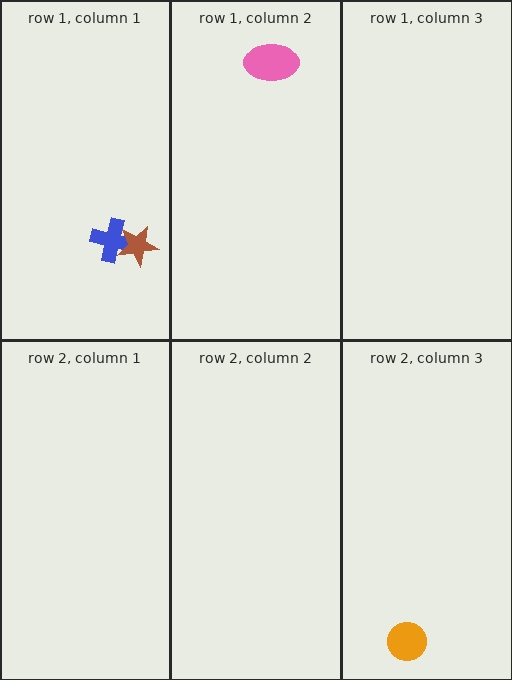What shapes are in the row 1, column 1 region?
The blue cross, the brown star.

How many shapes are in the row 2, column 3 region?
1.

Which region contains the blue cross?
The row 1, column 1 region.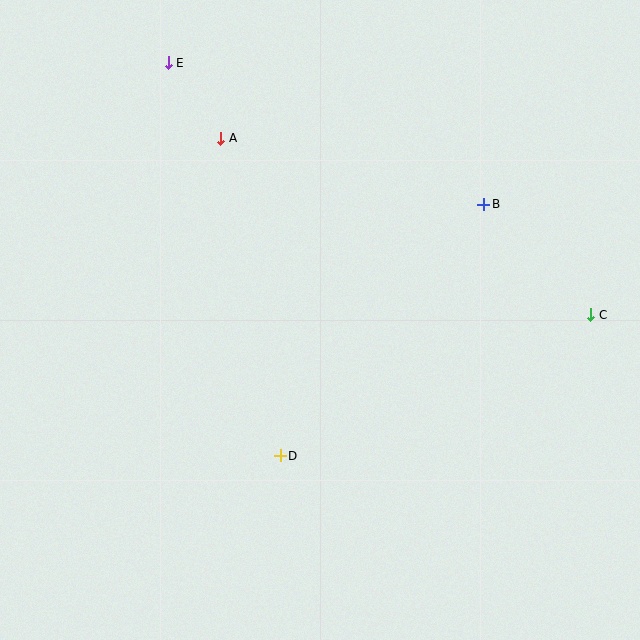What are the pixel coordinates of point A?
Point A is at (221, 138).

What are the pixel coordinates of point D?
Point D is at (280, 456).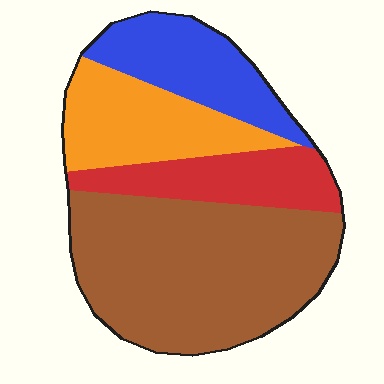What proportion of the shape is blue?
Blue takes up about one sixth (1/6) of the shape.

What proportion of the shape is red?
Red takes up less than a sixth of the shape.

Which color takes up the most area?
Brown, at roughly 45%.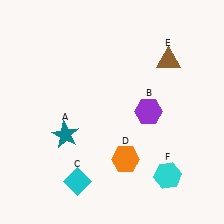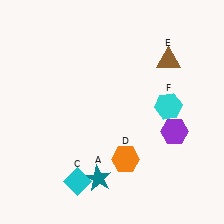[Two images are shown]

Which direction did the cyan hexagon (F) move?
The cyan hexagon (F) moved up.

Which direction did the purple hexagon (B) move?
The purple hexagon (B) moved right.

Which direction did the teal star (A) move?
The teal star (A) moved down.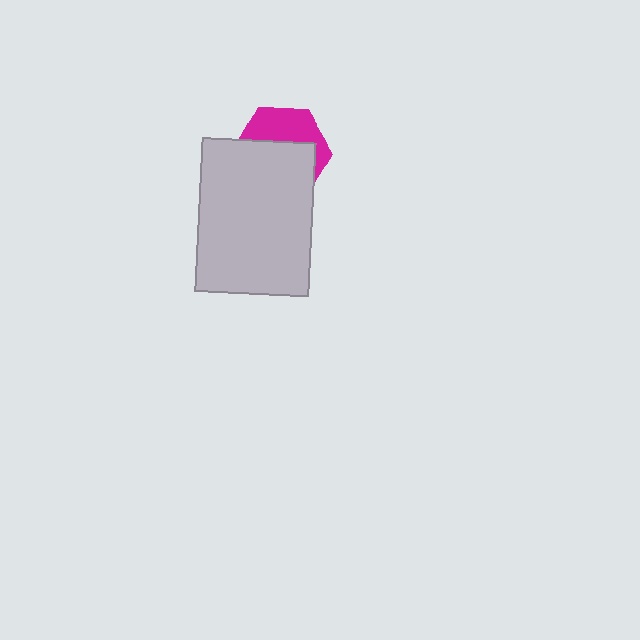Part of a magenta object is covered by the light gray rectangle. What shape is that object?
It is a hexagon.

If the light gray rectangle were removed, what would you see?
You would see the complete magenta hexagon.